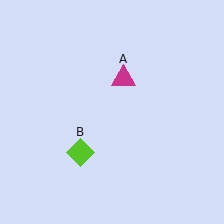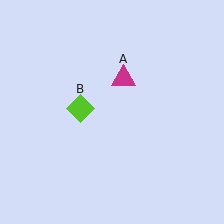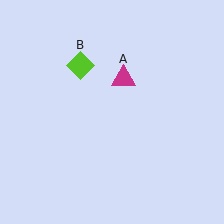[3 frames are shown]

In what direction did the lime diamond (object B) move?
The lime diamond (object B) moved up.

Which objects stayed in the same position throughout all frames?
Magenta triangle (object A) remained stationary.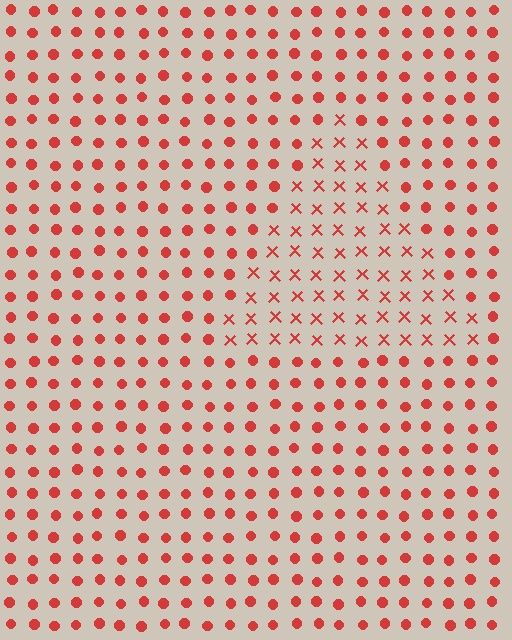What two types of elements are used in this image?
The image uses X marks inside the triangle region and circles outside it.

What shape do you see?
I see a triangle.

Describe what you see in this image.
The image is filled with small red elements arranged in a uniform grid. A triangle-shaped region contains X marks, while the surrounding area contains circles. The boundary is defined purely by the change in element shape.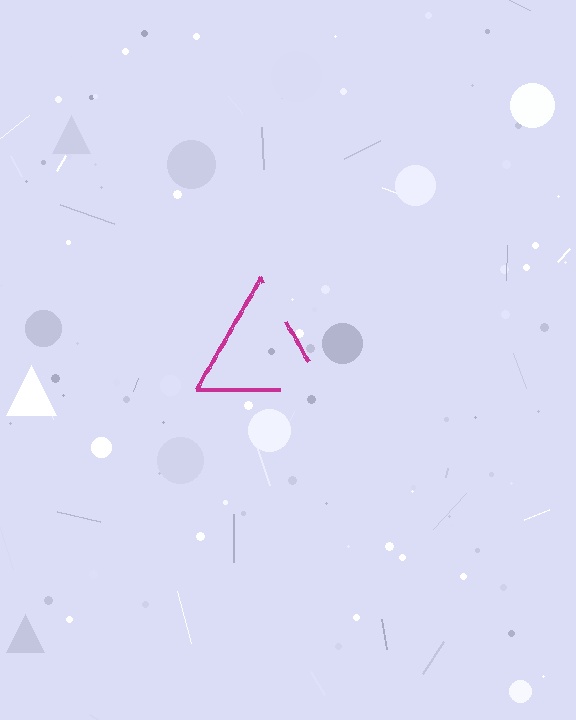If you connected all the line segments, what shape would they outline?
They would outline a triangle.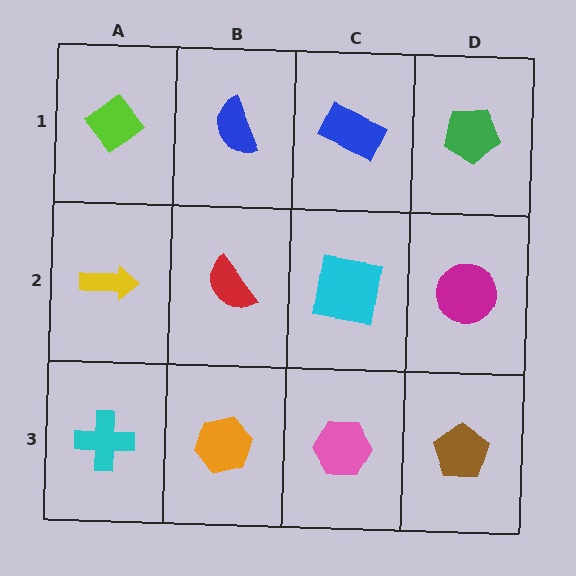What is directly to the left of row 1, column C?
A blue semicircle.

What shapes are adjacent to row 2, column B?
A blue semicircle (row 1, column B), an orange hexagon (row 3, column B), a yellow arrow (row 2, column A), a cyan square (row 2, column C).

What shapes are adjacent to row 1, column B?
A red semicircle (row 2, column B), a lime diamond (row 1, column A), a blue rectangle (row 1, column C).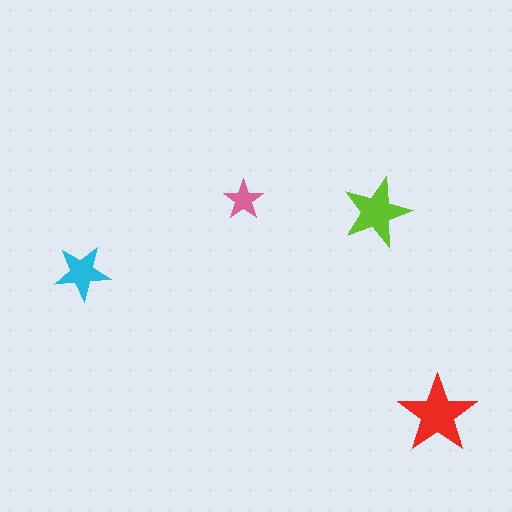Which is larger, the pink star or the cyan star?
The cyan one.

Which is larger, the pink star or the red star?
The red one.